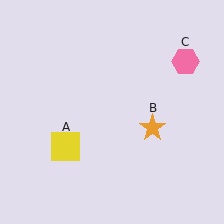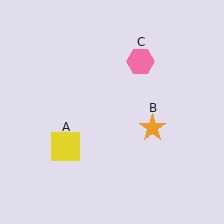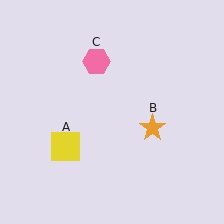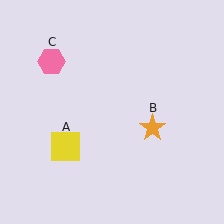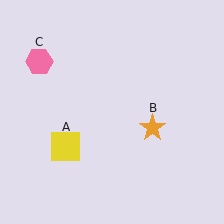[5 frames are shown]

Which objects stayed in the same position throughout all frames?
Yellow square (object A) and orange star (object B) remained stationary.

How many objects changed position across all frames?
1 object changed position: pink hexagon (object C).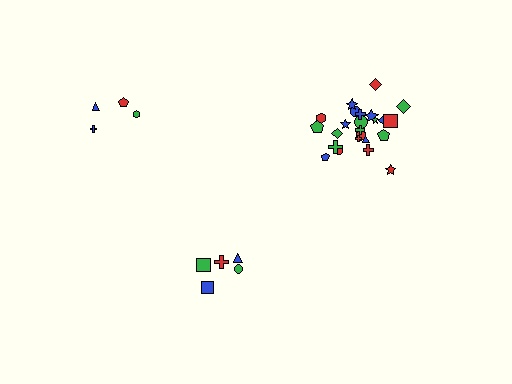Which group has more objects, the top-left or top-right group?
The top-right group.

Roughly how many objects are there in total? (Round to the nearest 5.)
Roughly 35 objects in total.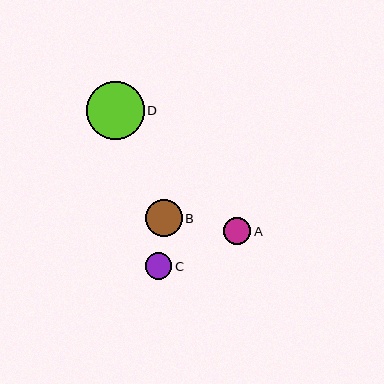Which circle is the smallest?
Circle C is the smallest with a size of approximately 27 pixels.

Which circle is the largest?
Circle D is the largest with a size of approximately 58 pixels.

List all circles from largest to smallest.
From largest to smallest: D, B, A, C.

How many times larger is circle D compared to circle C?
Circle D is approximately 2.2 times the size of circle C.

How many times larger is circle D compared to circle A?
Circle D is approximately 2.1 times the size of circle A.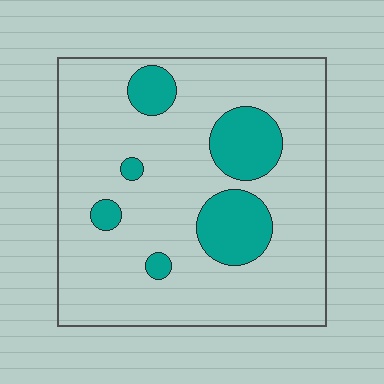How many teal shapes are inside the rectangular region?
6.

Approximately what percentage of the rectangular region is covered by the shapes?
Approximately 20%.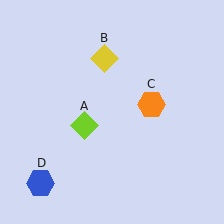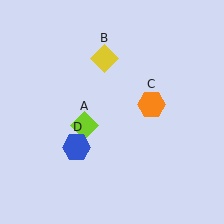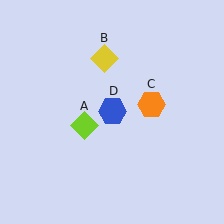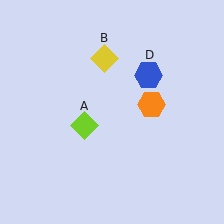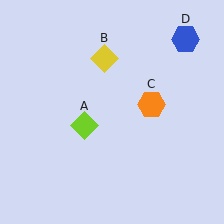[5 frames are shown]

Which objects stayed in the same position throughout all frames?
Lime diamond (object A) and yellow diamond (object B) and orange hexagon (object C) remained stationary.